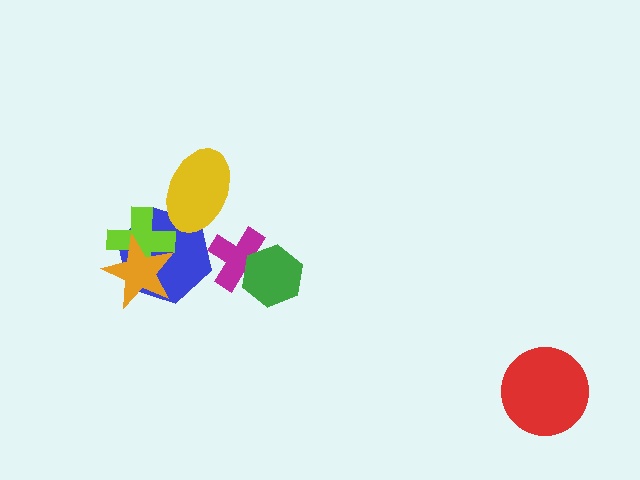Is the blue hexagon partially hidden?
Yes, it is partially covered by another shape.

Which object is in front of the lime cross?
The orange star is in front of the lime cross.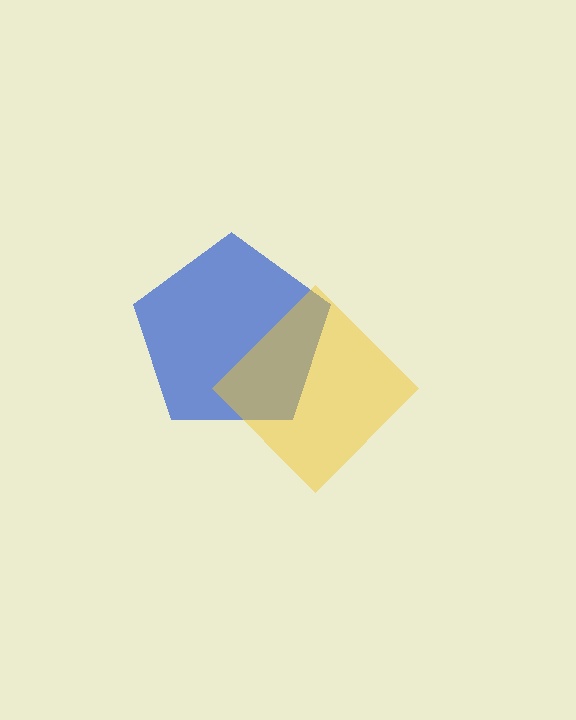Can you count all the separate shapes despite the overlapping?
Yes, there are 2 separate shapes.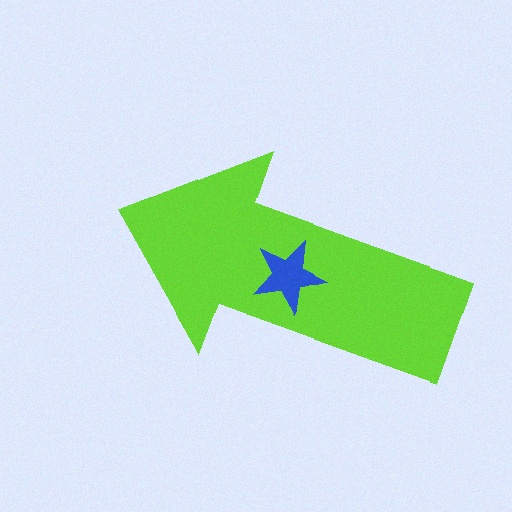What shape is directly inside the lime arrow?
The blue star.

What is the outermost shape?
The lime arrow.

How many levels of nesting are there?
2.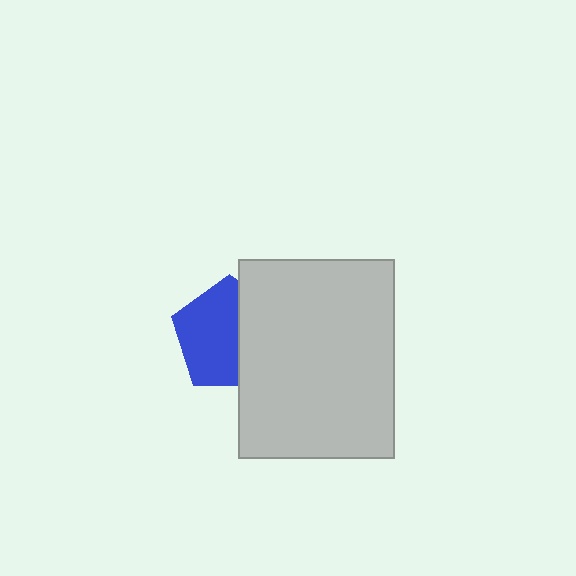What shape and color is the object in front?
The object in front is a light gray rectangle.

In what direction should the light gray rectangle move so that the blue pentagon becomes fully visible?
The light gray rectangle should move right. That is the shortest direction to clear the overlap and leave the blue pentagon fully visible.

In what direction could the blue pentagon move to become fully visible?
The blue pentagon could move left. That would shift it out from behind the light gray rectangle entirely.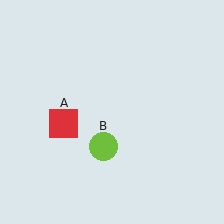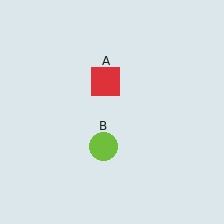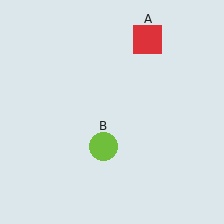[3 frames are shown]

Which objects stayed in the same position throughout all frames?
Lime circle (object B) remained stationary.